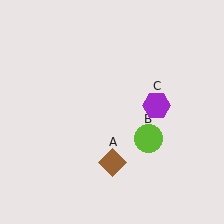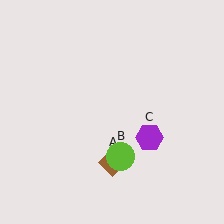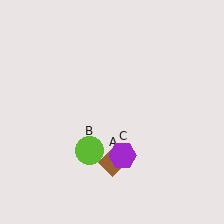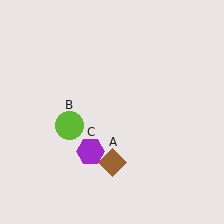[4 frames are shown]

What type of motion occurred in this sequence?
The lime circle (object B), purple hexagon (object C) rotated clockwise around the center of the scene.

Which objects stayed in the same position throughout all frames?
Brown diamond (object A) remained stationary.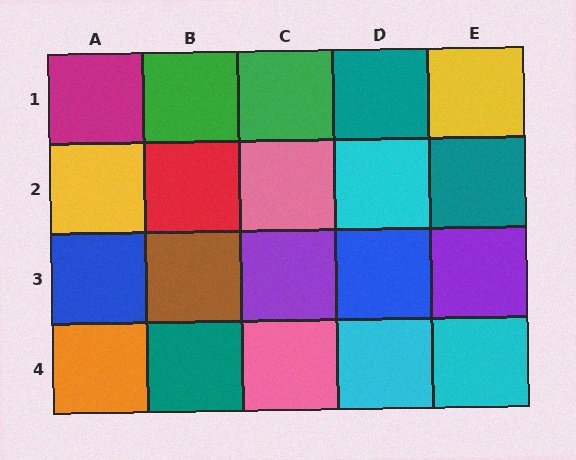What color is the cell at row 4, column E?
Cyan.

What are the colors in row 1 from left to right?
Magenta, green, green, teal, yellow.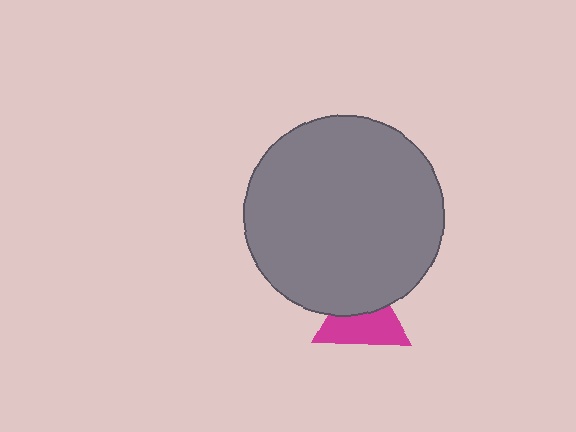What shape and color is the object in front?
The object in front is a gray circle.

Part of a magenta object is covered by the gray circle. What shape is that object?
It is a triangle.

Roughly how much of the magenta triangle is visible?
About half of it is visible (roughly 57%).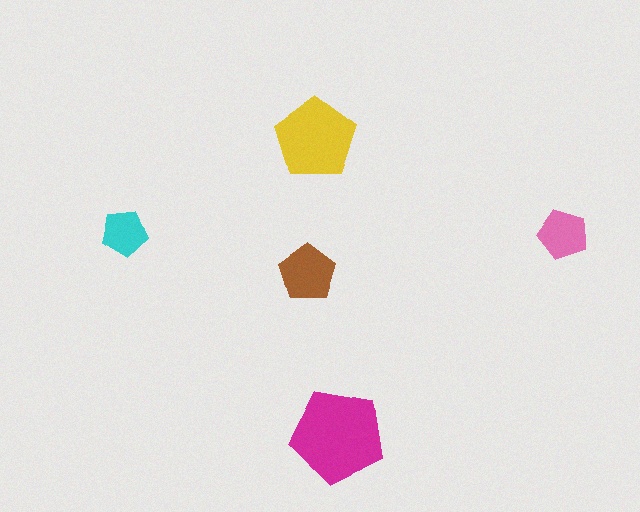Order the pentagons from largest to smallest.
the magenta one, the yellow one, the brown one, the pink one, the cyan one.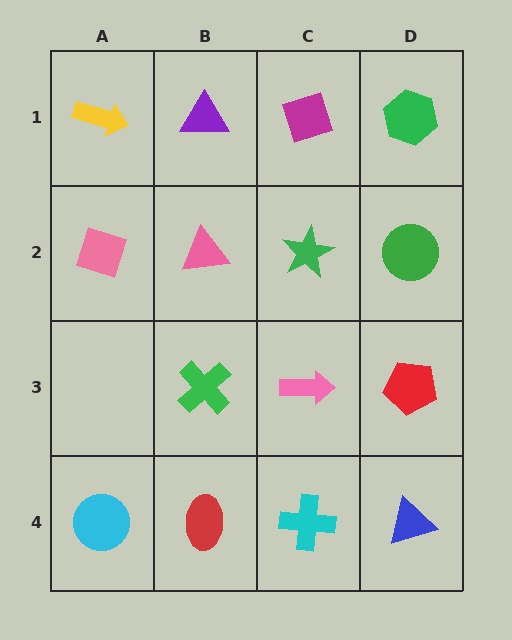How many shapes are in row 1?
4 shapes.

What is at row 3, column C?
A pink arrow.